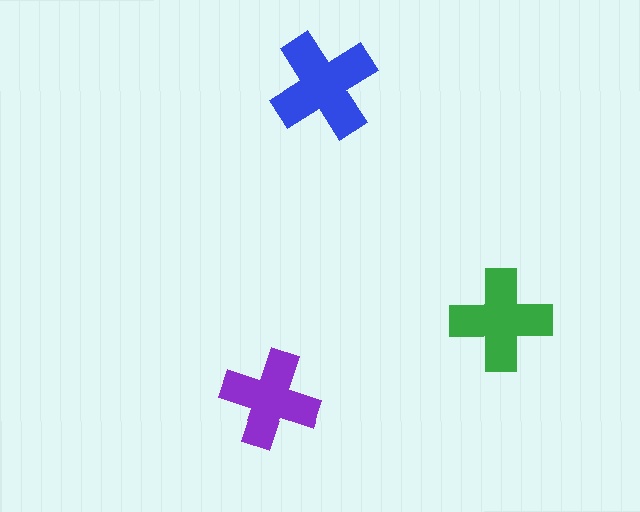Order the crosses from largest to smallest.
the blue one, the green one, the purple one.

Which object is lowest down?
The purple cross is bottommost.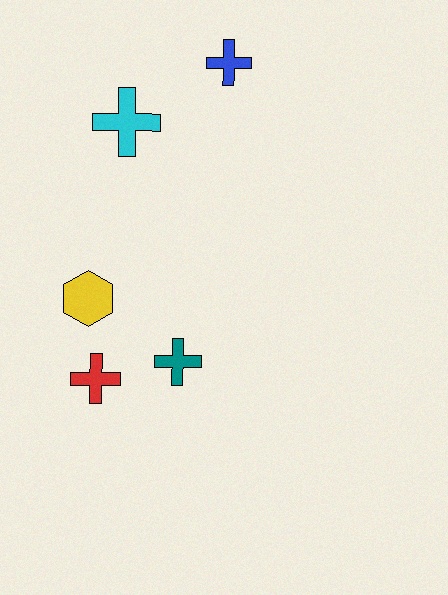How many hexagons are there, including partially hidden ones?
There is 1 hexagon.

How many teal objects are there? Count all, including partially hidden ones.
There is 1 teal object.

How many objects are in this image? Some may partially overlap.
There are 5 objects.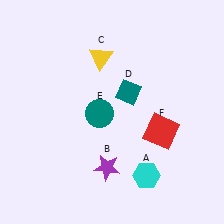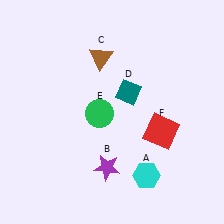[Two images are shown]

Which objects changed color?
C changed from yellow to brown. E changed from teal to green.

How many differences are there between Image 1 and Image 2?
There are 2 differences between the two images.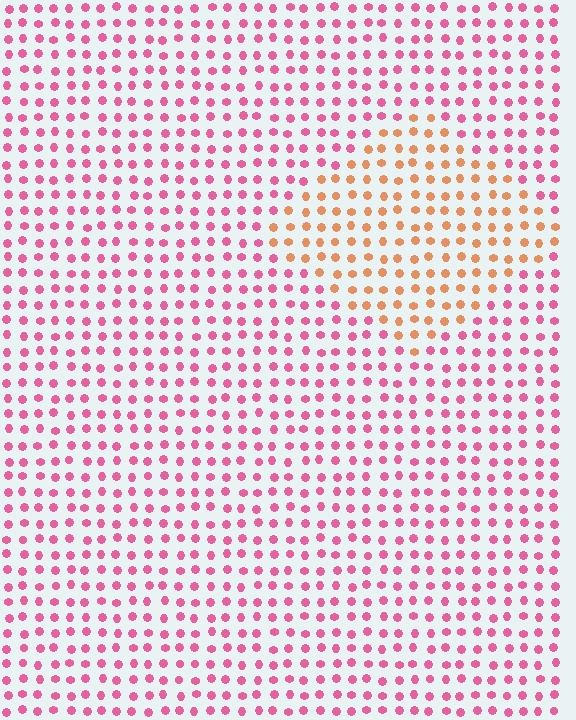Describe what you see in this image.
The image is filled with small pink elements in a uniform arrangement. A diamond-shaped region is visible where the elements are tinted to a slightly different hue, forming a subtle color boundary.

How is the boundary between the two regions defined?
The boundary is defined purely by a slight shift in hue (about 50 degrees). Spacing, size, and orientation are identical on both sides.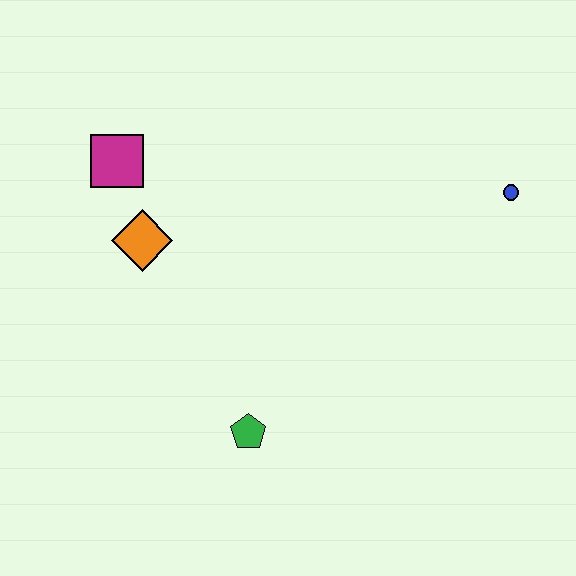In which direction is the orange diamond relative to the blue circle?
The orange diamond is to the left of the blue circle.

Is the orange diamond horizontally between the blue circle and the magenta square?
Yes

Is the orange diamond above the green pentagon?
Yes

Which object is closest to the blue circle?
The green pentagon is closest to the blue circle.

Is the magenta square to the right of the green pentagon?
No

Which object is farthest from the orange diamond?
The blue circle is farthest from the orange diamond.